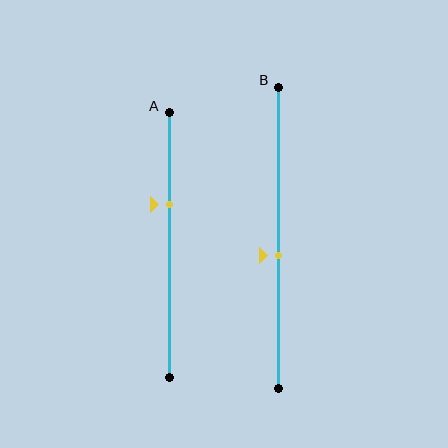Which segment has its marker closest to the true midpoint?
Segment B has its marker closest to the true midpoint.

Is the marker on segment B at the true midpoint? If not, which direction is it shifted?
No, the marker on segment B is shifted downward by about 6% of the segment length.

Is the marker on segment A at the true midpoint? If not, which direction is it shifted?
No, the marker on segment A is shifted upward by about 15% of the segment length.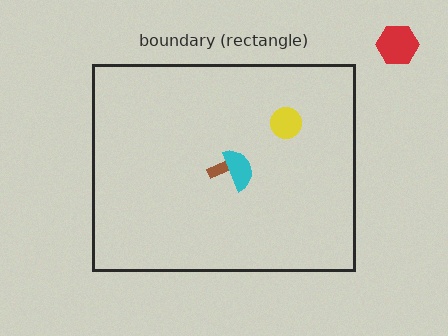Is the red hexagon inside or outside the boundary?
Outside.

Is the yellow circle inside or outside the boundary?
Inside.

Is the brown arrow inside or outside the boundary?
Inside.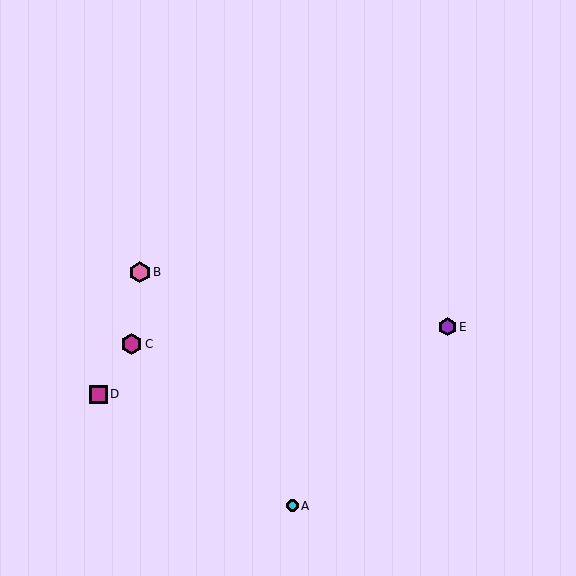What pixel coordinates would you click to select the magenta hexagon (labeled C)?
Click at (131, 344) to select the magenta hexagon C.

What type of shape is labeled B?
Shape B is a pink hexagon.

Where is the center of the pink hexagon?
The center of the pink hexagon is at (140, 272).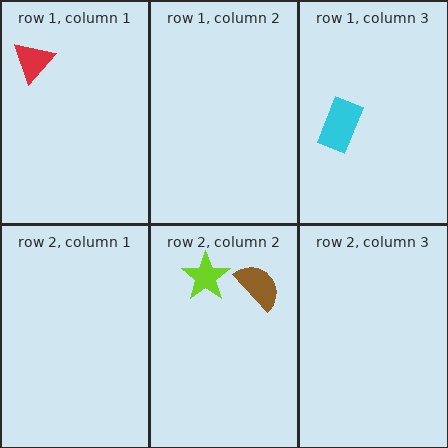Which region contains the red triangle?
The row 1, column 1 region.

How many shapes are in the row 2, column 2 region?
2.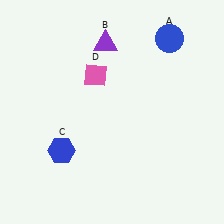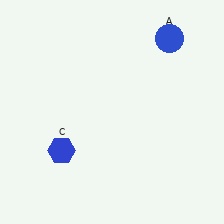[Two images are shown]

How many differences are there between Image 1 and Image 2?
There are 2 differences between the two images.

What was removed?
The pink diamond (D), the purple triangle (B) were removed in Image 2.